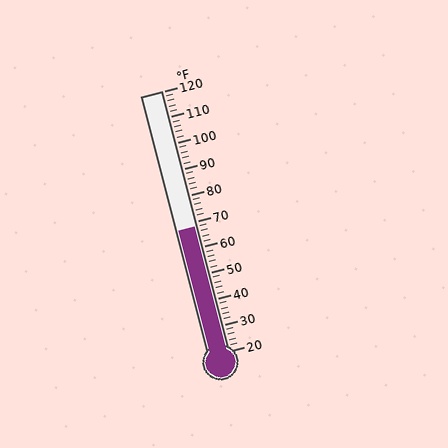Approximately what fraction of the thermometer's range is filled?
The thermometer is filled to approximately 50% of its range.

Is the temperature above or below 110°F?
The temperature is below 110°F.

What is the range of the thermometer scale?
The thermometer scale ranges from 20°F to 120°F.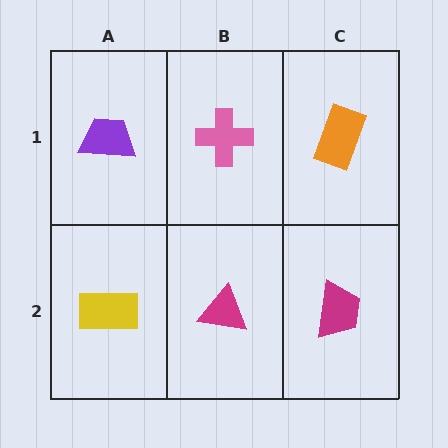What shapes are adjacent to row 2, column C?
An orange rectangle (row 1, column C), a magenta triangle (row 2, column B).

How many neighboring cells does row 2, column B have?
3.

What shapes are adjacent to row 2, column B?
A pink cross (row 1, column B), a yellow rectangle (row 2, column A), a magenta trapezoid (row 2, column C).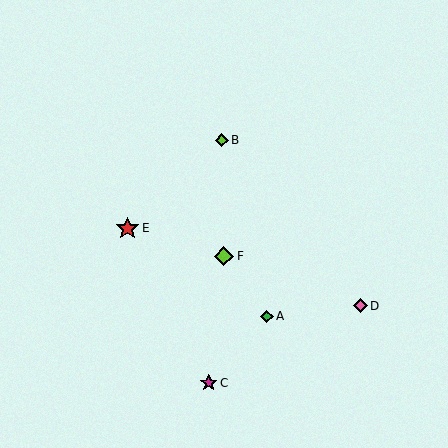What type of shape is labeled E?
Shape E is a red star.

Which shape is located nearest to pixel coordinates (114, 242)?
The red star (labeled E) at (127, 229) is nearest to that location.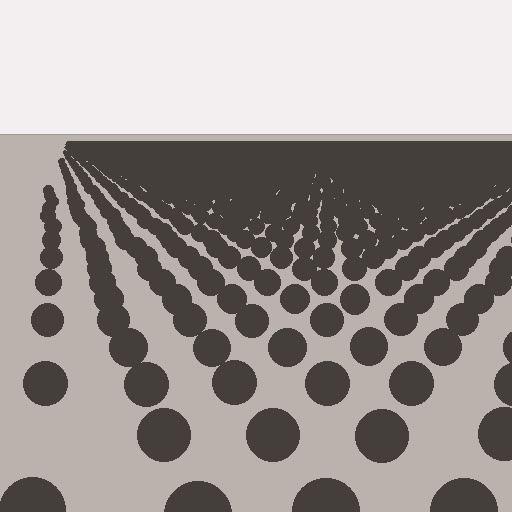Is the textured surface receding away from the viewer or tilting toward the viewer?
The surface is receding away from the viewer. Texture elements get smaller and denser toward the top.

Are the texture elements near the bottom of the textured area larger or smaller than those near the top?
Larger. Near the bottom, elements are closer to the viewer and appear at a bigger on-screen size.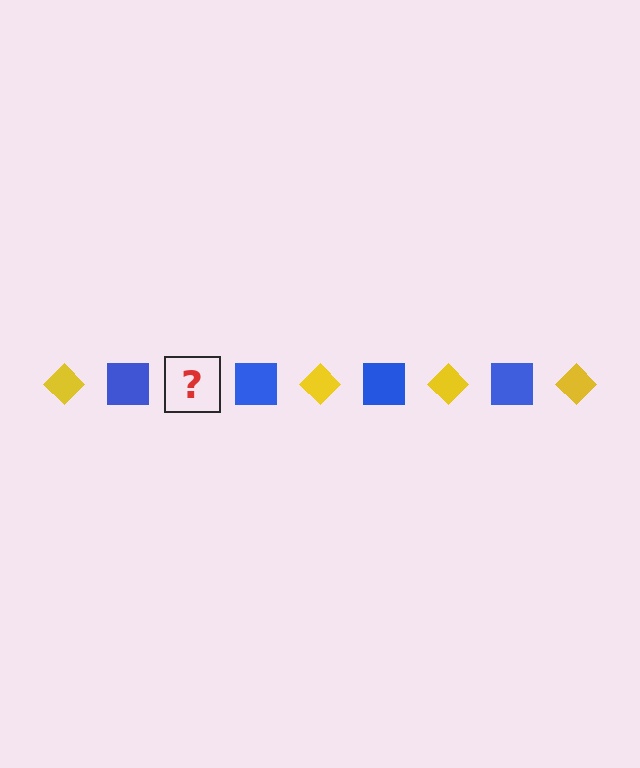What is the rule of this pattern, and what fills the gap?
The rule is that the pattern alternates between yellow diamond and blue square. The gap should be filled with a yellow diamond.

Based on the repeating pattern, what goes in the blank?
The blank should be a yellow diamond.